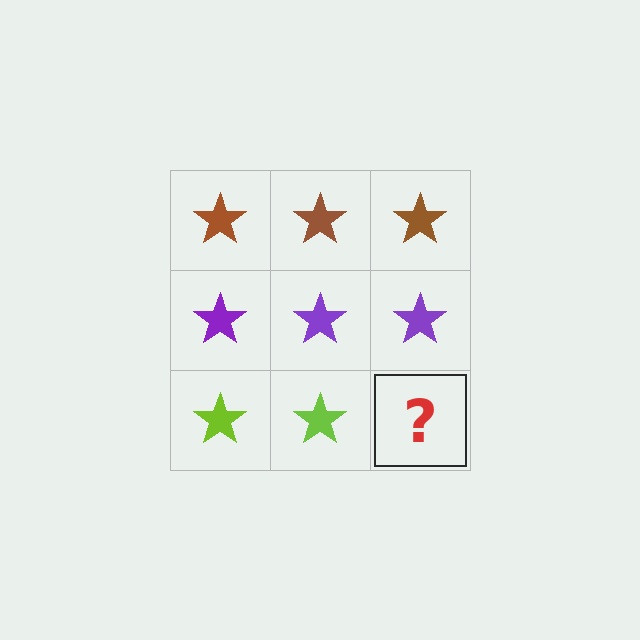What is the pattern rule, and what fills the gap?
The rule is that each row has a consistent color. The gap should be filled with a lime star.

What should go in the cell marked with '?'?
The missing cell should contain a lime star.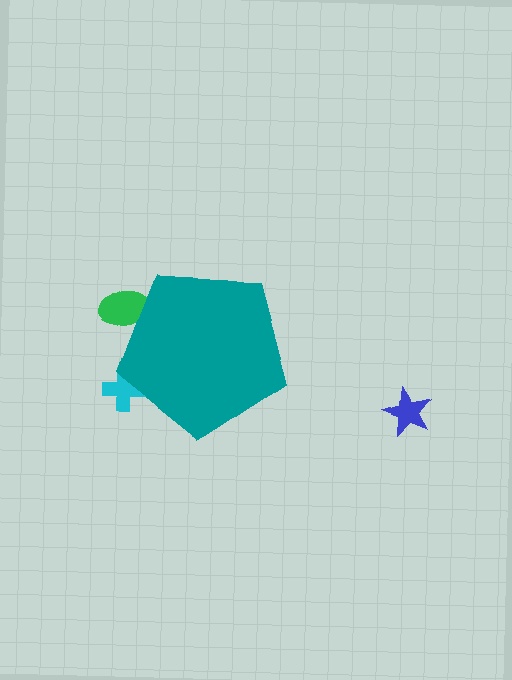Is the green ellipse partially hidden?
Yes, the green ellipse is partially hidden behind the teal pentagon.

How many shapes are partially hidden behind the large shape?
2 shapes are partially hidden.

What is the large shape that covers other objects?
A teal pentagon.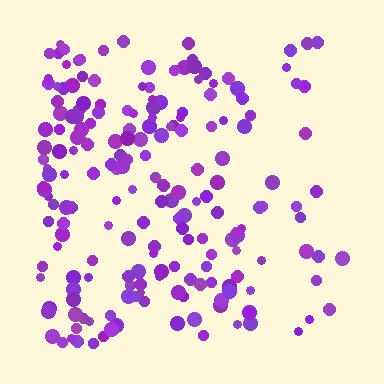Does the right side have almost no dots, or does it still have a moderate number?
Still a moderate number, just noticeably fewer than the left.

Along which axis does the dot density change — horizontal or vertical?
Horizontal.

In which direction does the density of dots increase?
From right to left, with the left side densest.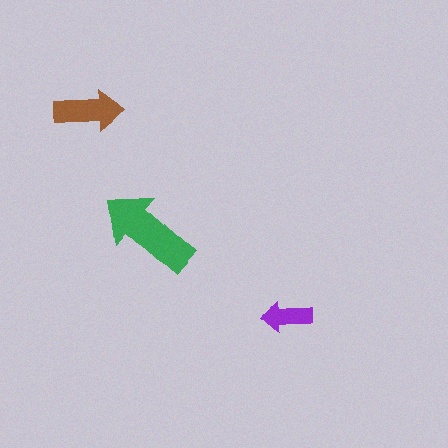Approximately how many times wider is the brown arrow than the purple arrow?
About 1.5 times wider.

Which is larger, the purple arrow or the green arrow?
The green one.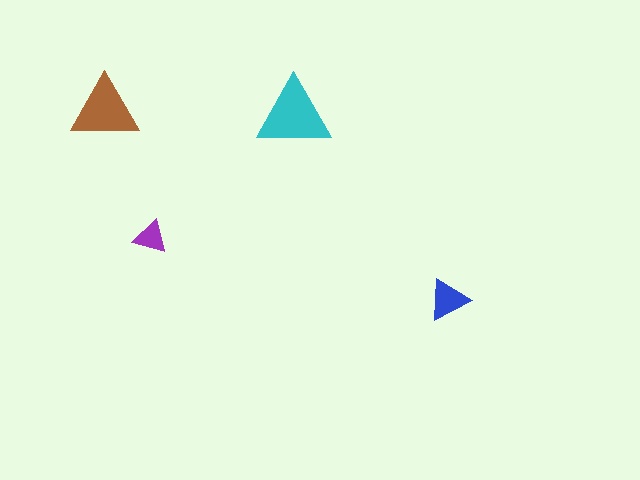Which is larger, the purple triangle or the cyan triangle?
The cyan one.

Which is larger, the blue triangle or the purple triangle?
The blue one.